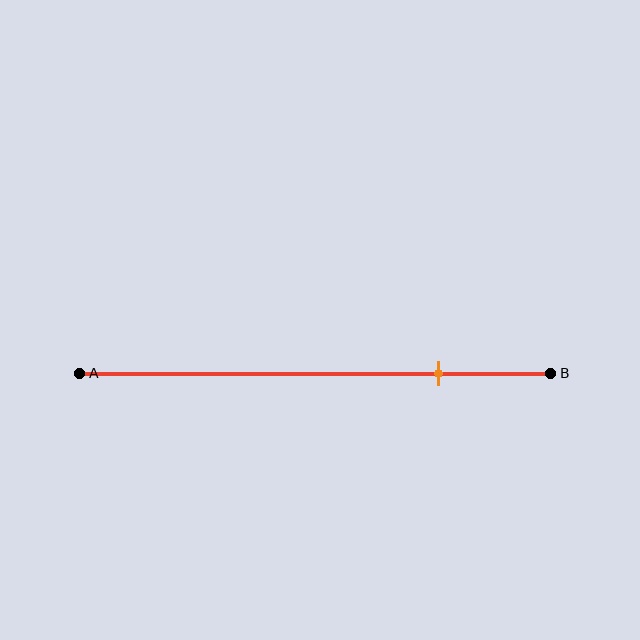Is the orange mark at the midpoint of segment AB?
No, the mark is at about 75% from A, not at the 50% midpoint.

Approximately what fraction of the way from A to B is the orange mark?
The orange mark is approximately 75% of the way from A to B.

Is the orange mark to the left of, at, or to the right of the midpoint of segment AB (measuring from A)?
The orange mark is to the right of the midpoint of segment AB.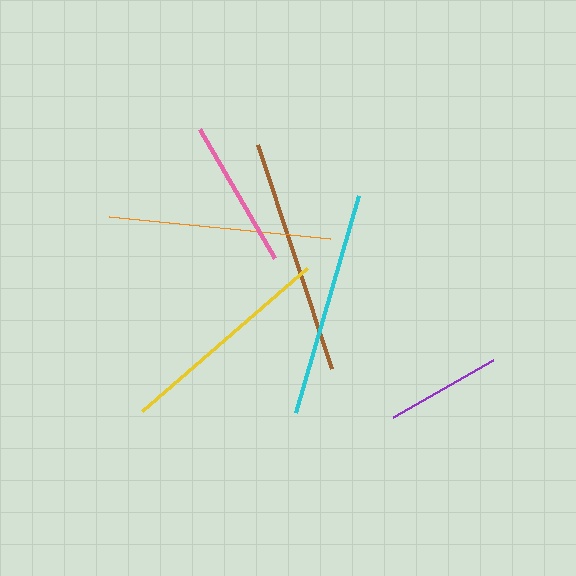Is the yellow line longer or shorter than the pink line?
The yellow line is longer than the pink line.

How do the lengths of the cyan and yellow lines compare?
The cyan and yellow lines are approximately the same length.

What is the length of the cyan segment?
The cyan segment is approximately 226 pixels long.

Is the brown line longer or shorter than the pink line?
The brown line is longer than the pink line.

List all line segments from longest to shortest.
From longest to shortest: brown, cyan, orange, yellow, pink, purple.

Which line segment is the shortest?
The purple line is the shortest at approximately 115 pixels.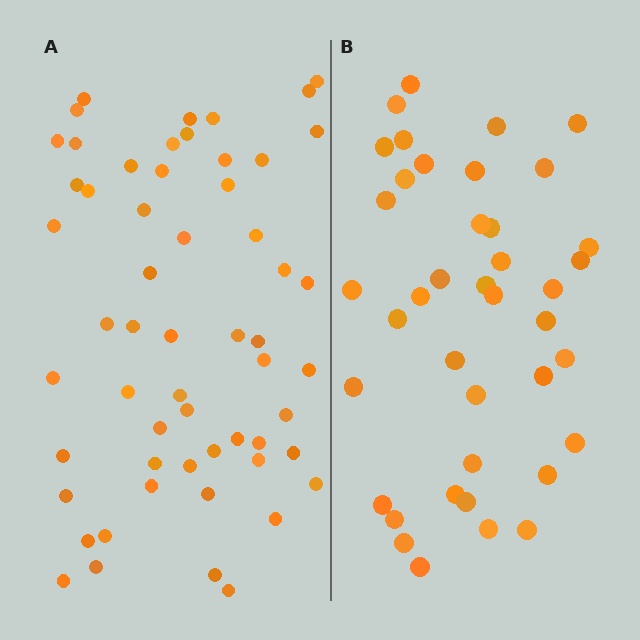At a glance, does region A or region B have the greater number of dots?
Region A (the left region) has more dots.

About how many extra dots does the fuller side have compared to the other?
Region A has approximately 15 more dots than region B.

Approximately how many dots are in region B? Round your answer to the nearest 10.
About 40 dots.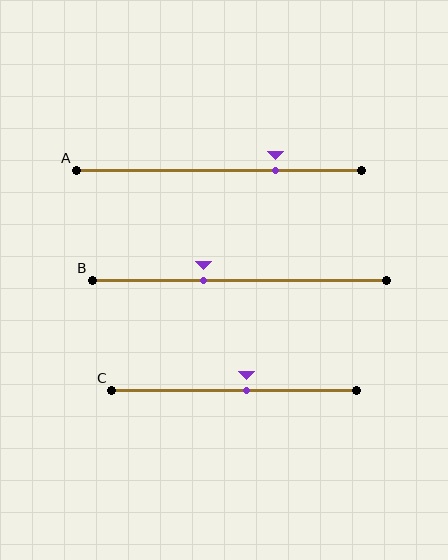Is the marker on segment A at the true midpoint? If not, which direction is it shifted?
No, the marker on segment A is shifted to the right by about 20% of the segment length.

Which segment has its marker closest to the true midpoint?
Segment C has its marker closest to the true midpoint.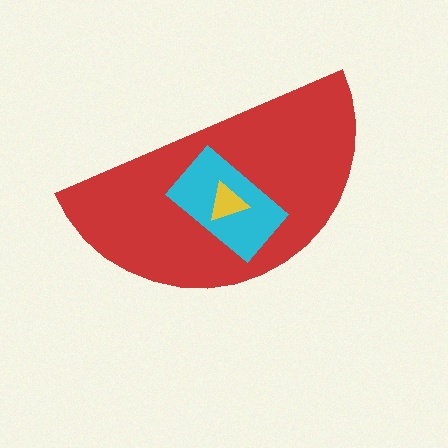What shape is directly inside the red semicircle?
The cyan rectangle.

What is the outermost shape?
The red semicircle.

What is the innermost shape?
The yellow triangle.